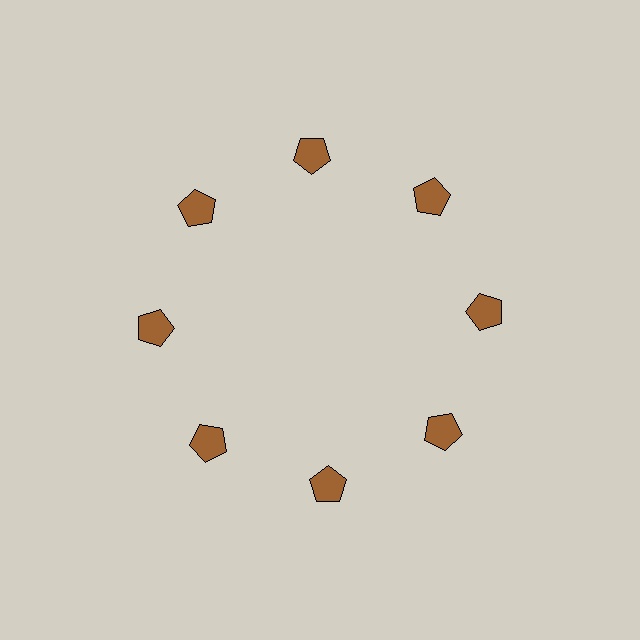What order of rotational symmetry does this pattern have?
This pattern has 8-fold rotational symmetry.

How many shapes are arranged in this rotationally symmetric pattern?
There are 8 shapes, arranged in 8 groups of 1.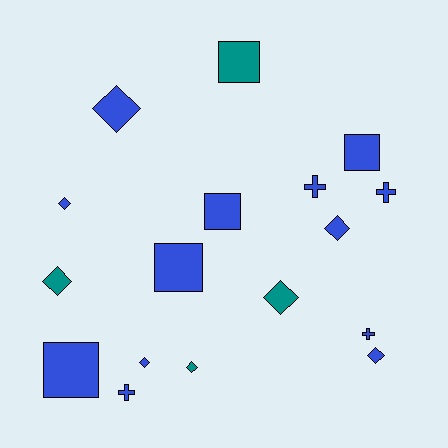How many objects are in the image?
There are 17 objects.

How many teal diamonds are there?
There are 3 teal diamonds.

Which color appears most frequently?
Blue, with 13 objects.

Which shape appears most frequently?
Diamond, with 8 objects.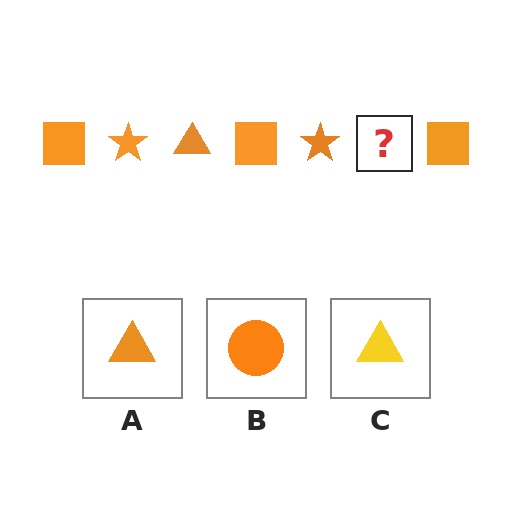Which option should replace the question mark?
Option A.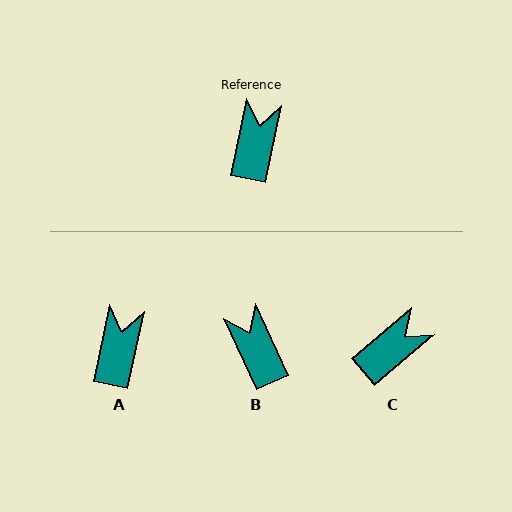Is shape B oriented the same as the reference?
No, it is off by about 36 degrees.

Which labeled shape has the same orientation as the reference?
A.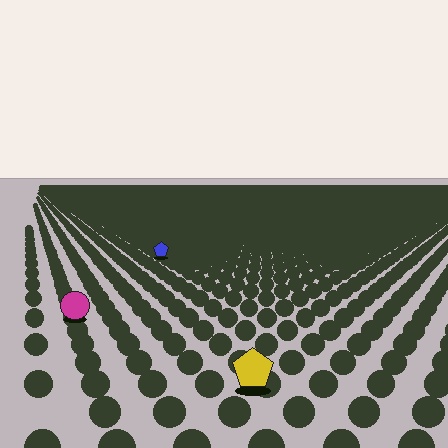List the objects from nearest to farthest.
From nearest to farthest: the yellow pentagon, the magenta circle, the blue pentagon.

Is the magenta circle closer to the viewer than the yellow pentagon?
No. The yellow pentagon is closer — you can tell from the texture gradient: the ground texture is coarser near it.